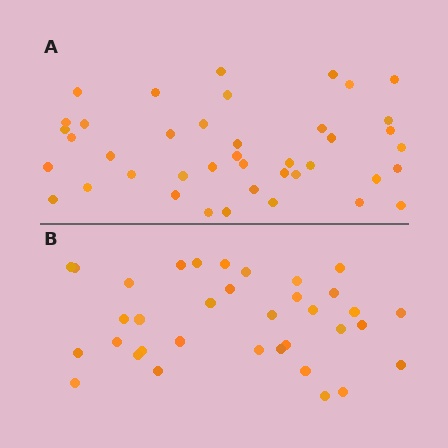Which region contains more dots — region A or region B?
Region A (the top region) has more dots.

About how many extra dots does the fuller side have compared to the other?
Region A has about 6 more dots than region B.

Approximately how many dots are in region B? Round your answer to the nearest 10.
About 40 dots. (The exact count is 35, which rounds to 40.)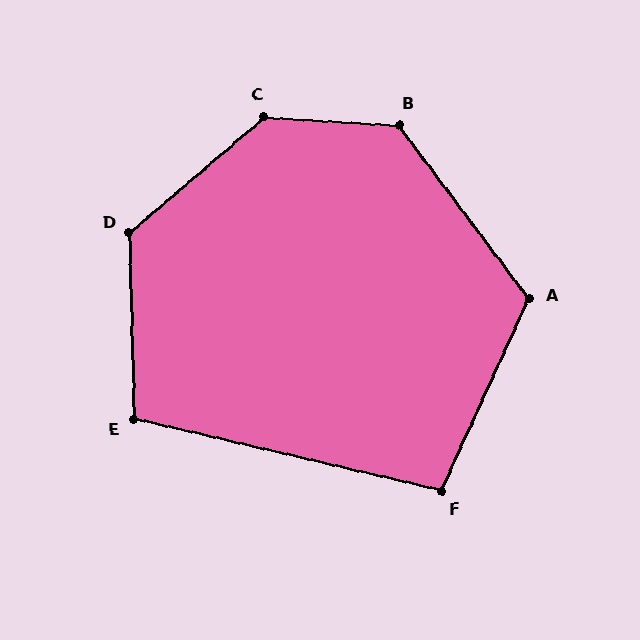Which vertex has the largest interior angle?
C, at approximately 136 degrees.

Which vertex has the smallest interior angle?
F, at approximately 101 degrees.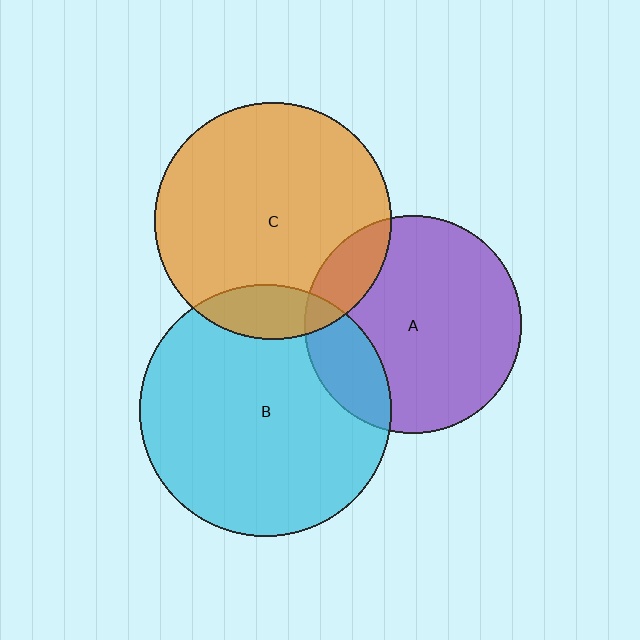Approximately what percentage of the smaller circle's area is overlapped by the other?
Approximately 15%.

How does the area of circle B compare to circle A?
Approximately 1.3 times.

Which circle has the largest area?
Circle B (cyan).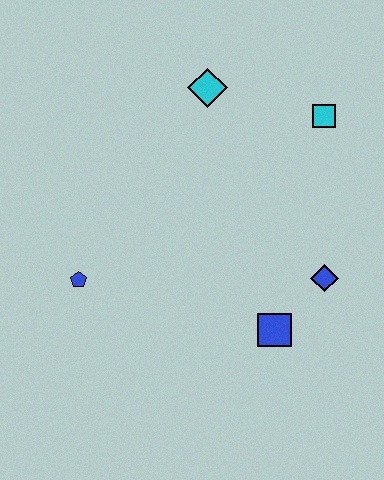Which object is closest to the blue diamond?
The blue square is closest to the blue diamond.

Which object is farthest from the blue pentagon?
The cyan square is farthest from the blue pentagon.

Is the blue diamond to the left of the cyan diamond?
No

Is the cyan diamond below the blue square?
No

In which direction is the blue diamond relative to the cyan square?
The blue diamond is below the cyan square.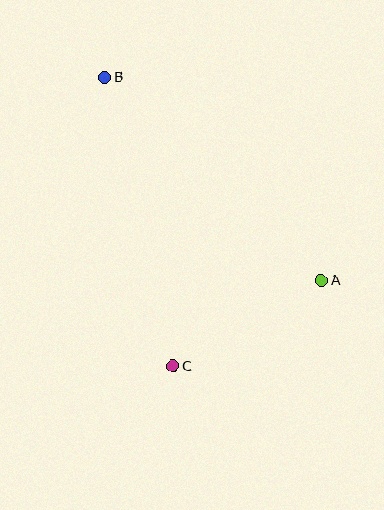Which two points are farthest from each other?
Points A and B are farthest from each other.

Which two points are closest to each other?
Points A and C are closest to each other.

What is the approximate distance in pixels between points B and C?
The distance between B and C is approximately 297 pixels.